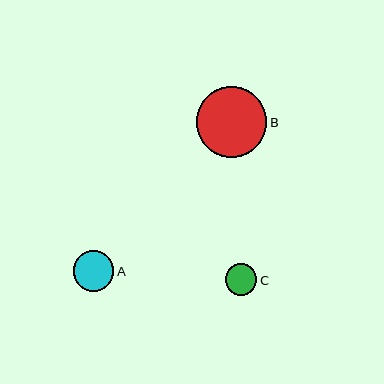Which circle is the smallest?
Circle C is the smallest with a size of approximately 32 pixels.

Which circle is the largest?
Circle B is the largest with a size of approximately 71 pixels.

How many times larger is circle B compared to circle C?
Circle B is approximately 2.2 times the size of circle C.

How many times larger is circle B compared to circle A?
Circle B is approximately 1.7 times the size of circle A.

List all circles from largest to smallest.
From largest to smallest: B, A, C.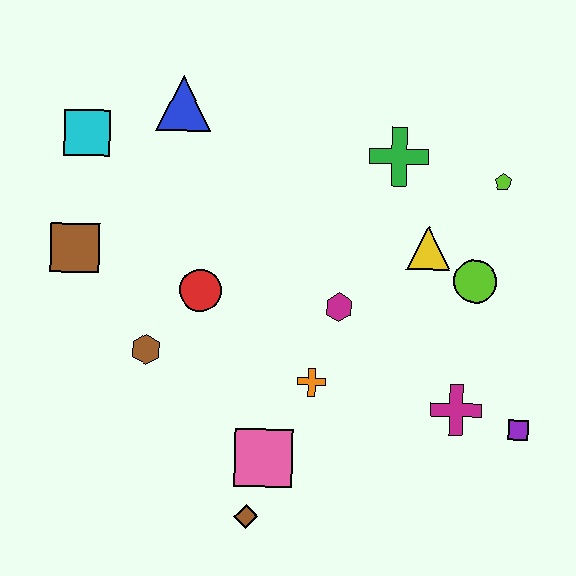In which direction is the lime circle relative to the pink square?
The lime circle is to the right of the pink square.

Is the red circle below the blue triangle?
Yes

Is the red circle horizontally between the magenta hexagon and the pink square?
No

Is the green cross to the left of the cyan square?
No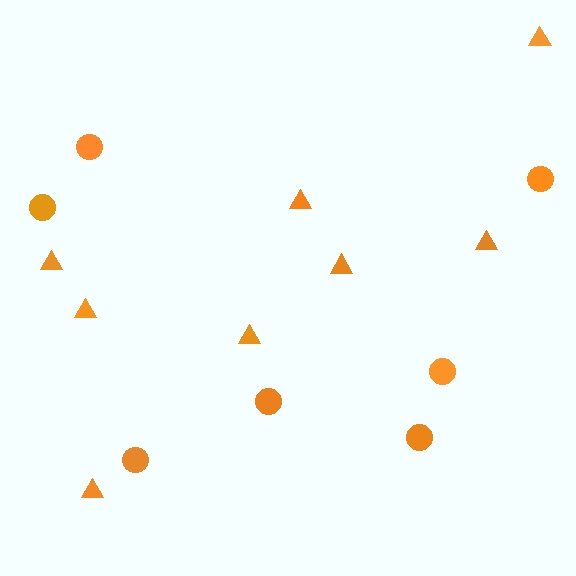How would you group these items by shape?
There are 2 groups: one group of triangles (8) and one group of circles (7).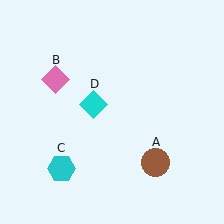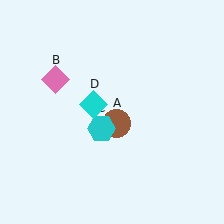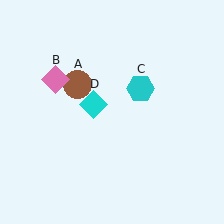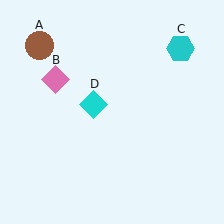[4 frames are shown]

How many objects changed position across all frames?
2 objects changed position: brown circle (object A), cyan hexagon (object C).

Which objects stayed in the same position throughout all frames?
Pink diamond (object B) and cyan diamond (object D) remained stationary.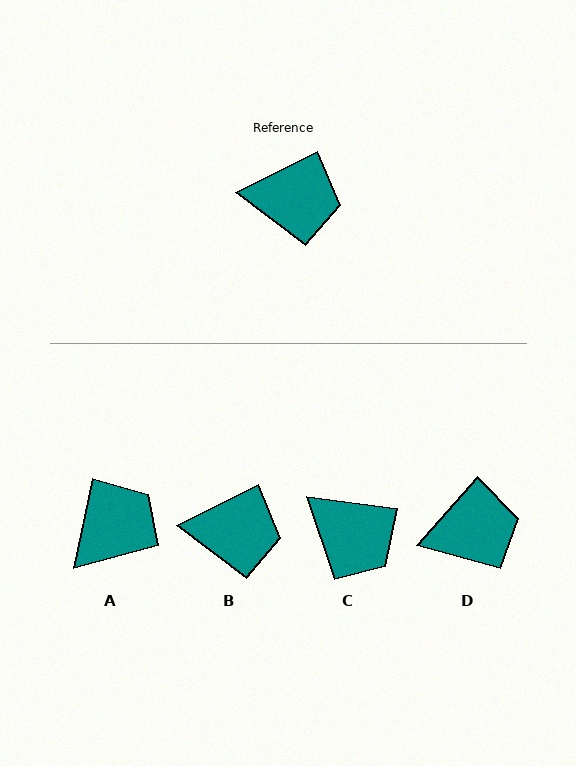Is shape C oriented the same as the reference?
No, it is off by about 34 degrees.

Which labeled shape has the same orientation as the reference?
B.